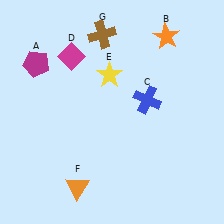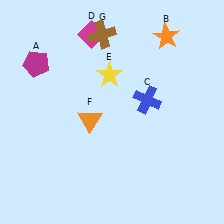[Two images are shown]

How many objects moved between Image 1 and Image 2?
2 objects moved between the two images.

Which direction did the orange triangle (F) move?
The orange triangle (F) moved up.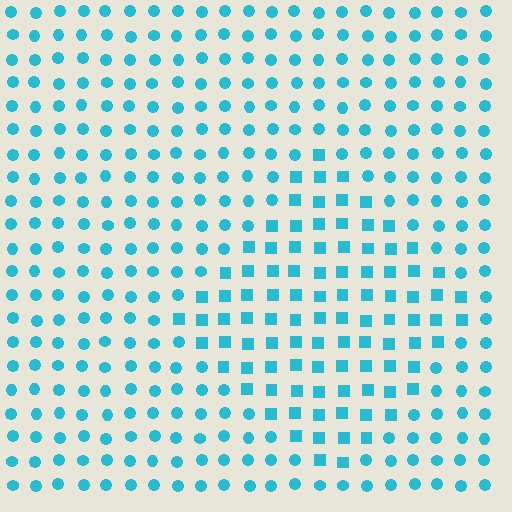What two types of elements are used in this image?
The image uses squares inside the diamond region and circles outside it.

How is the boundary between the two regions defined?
The boundary is defined by a change in element shape: squares inside vs. circles outside. All elements share the same color and spacing.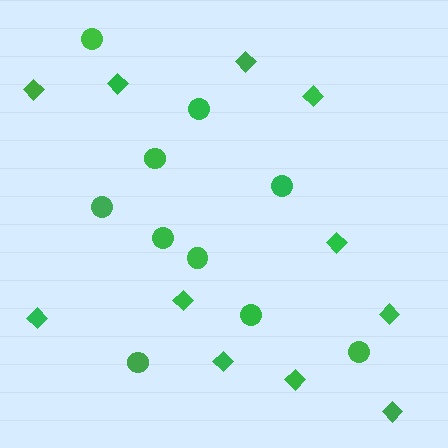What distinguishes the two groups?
There are 2 groups: one group of circles (10) and one group of diamonds (11).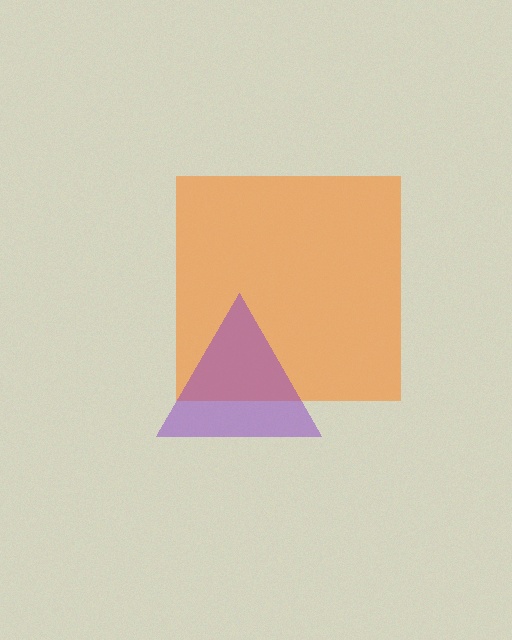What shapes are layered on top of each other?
The layered shapes are: an orange square, a purple triangle.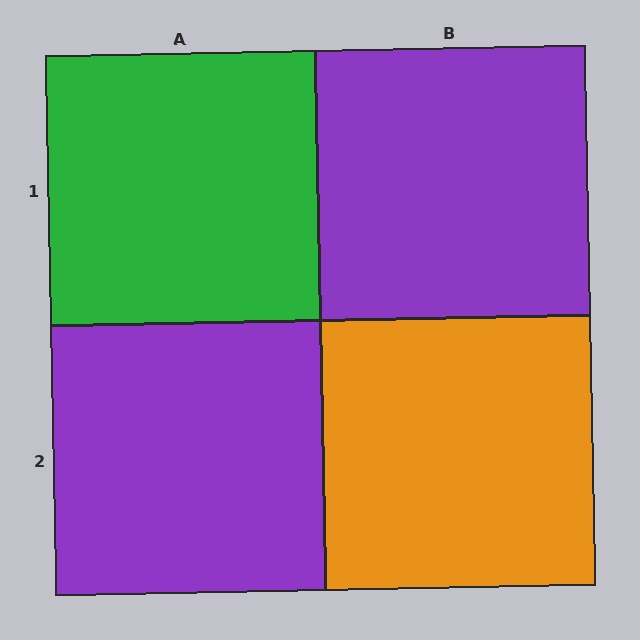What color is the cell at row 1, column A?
Green.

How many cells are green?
1 cell is green.